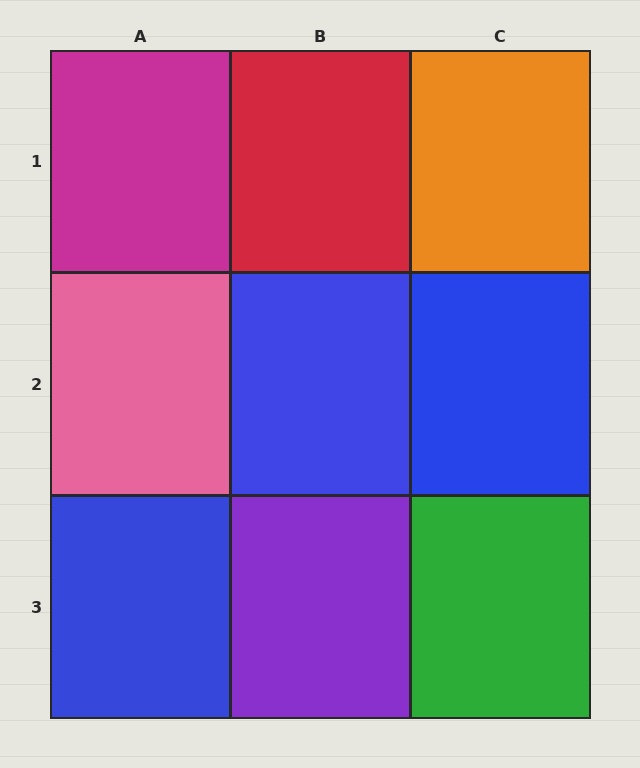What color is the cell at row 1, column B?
Red.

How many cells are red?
1 cell is red.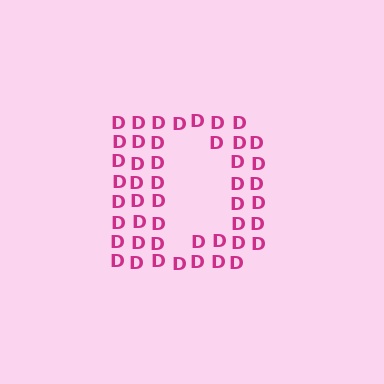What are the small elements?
The small elements are letter D's.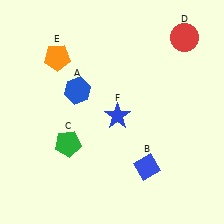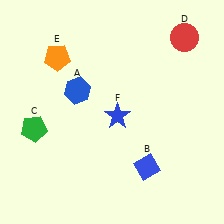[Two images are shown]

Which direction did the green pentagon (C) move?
The green pentagon (C) moved left.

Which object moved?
The green pentagon (C) moved left.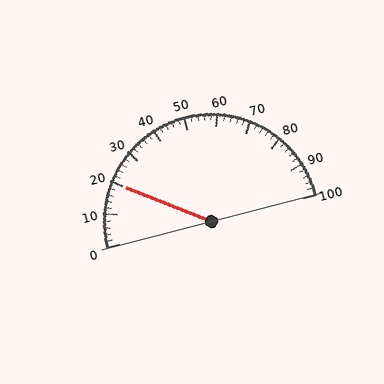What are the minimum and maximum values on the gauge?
The gauge ranges from 0 to 100.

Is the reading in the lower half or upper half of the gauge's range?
The reading is in the lower half of the range (0 to 100).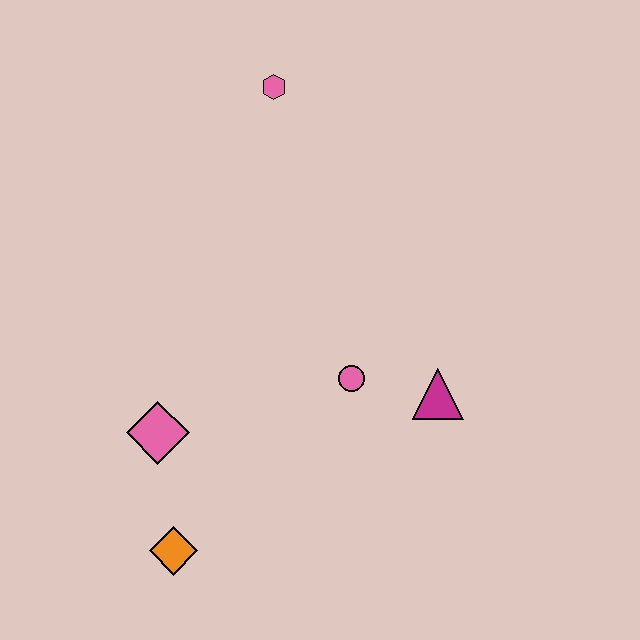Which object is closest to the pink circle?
The magenta triangle is closest to the pink circle.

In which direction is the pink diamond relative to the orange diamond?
The pink diamond is above the orange diamond.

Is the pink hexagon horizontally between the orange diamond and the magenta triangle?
Yes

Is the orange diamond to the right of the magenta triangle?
No